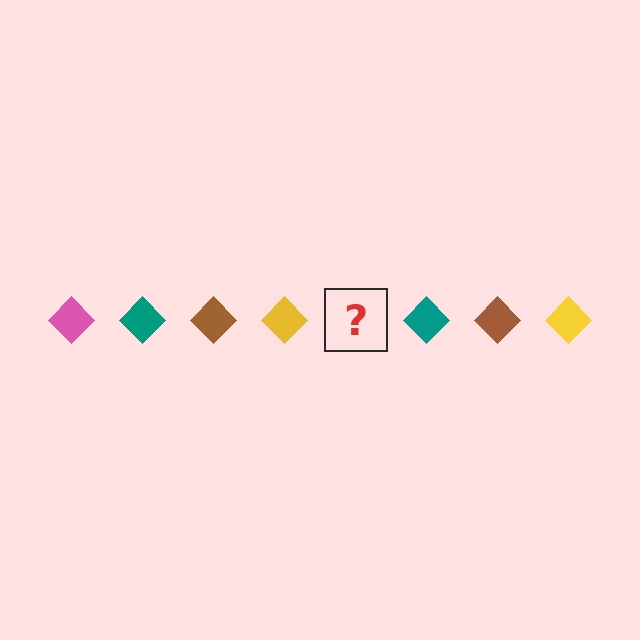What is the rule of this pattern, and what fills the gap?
The rule is that the pattern cycles through pink, teal, brown, yellow diamonds. The gap should be filled with a pink diamond.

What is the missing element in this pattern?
The missing element is a pink diamond.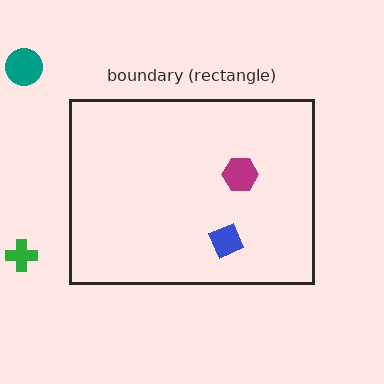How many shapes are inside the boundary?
2 inside, 2 outside.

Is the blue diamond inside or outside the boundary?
Inside.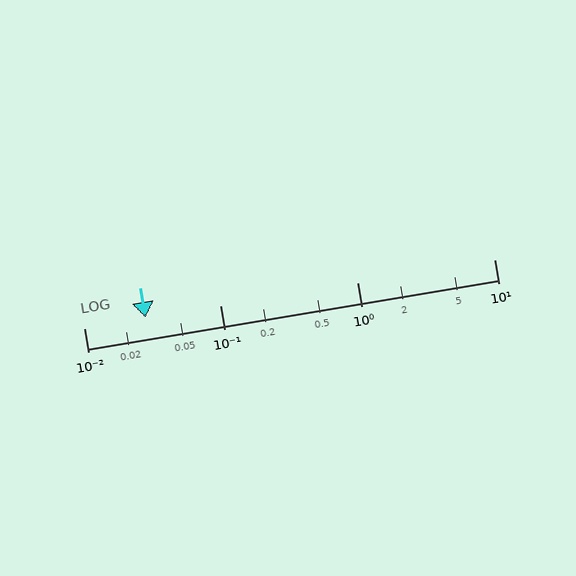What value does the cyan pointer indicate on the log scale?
The pointer indicates approximately 0.028.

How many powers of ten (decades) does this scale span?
The scale spans 3 decades, from 0.01 to 10.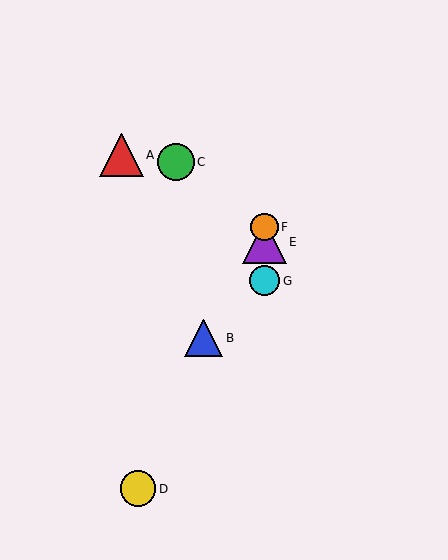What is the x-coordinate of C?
Object C is at x≈176.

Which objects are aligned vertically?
Objects E, F, G are aligned vertically.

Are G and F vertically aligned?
Yes, both are at x≈264.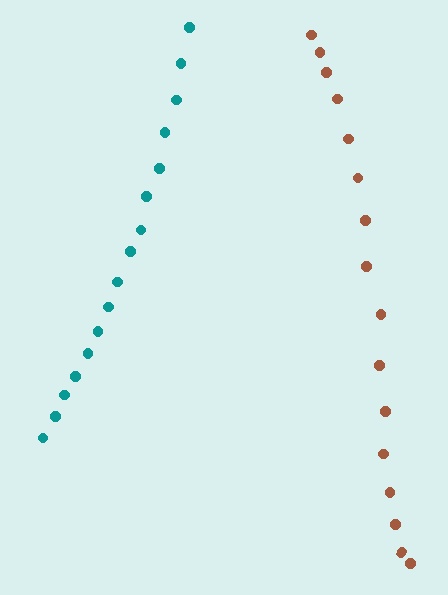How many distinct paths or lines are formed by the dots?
There are 2 distinct paths.